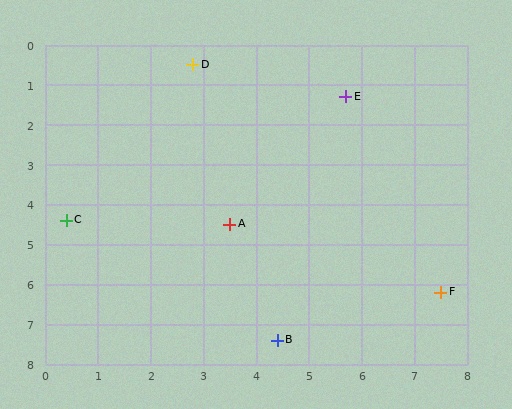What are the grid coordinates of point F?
Point F is at approximately (7.5, 6.2).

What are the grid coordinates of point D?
Point D is at approximately (2.8, 0.5).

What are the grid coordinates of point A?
Point A is at approximately (3.5, 4.5).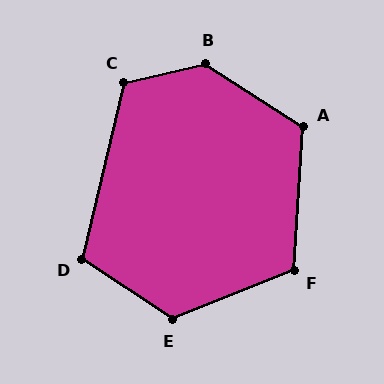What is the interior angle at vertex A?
Approximately 119 degrees (obtuse).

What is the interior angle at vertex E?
Approximately 124 degrees (obtuse).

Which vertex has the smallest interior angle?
D, at approximately 110 degrees.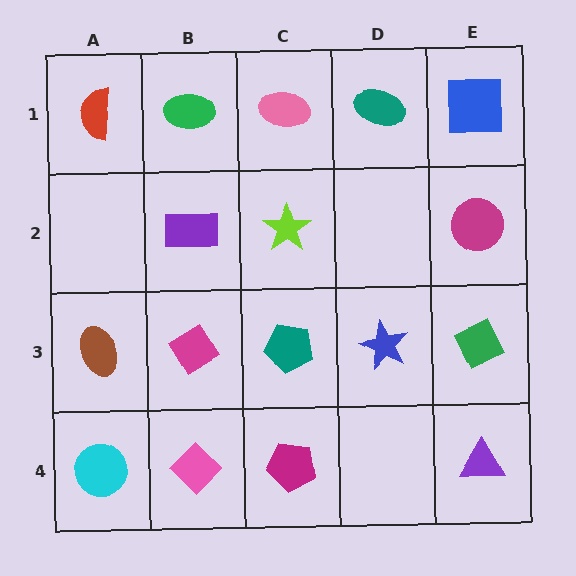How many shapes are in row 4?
4 shapes.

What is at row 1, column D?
A teal ellipse.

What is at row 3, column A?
A brown ellipse.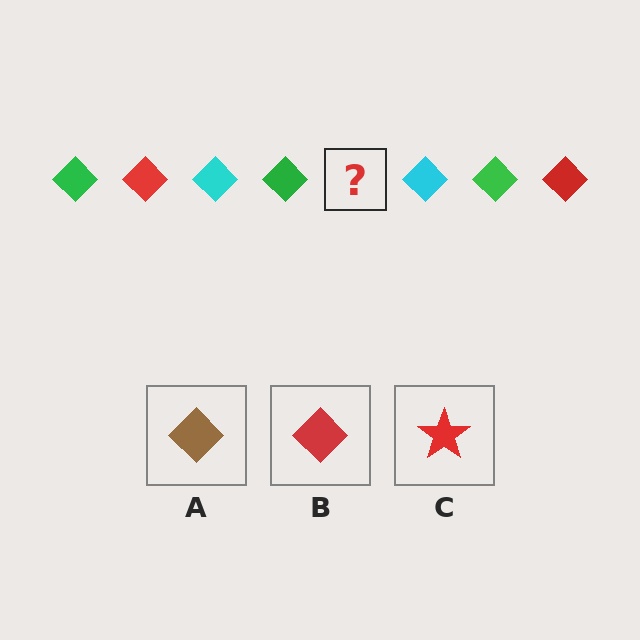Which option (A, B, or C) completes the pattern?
B.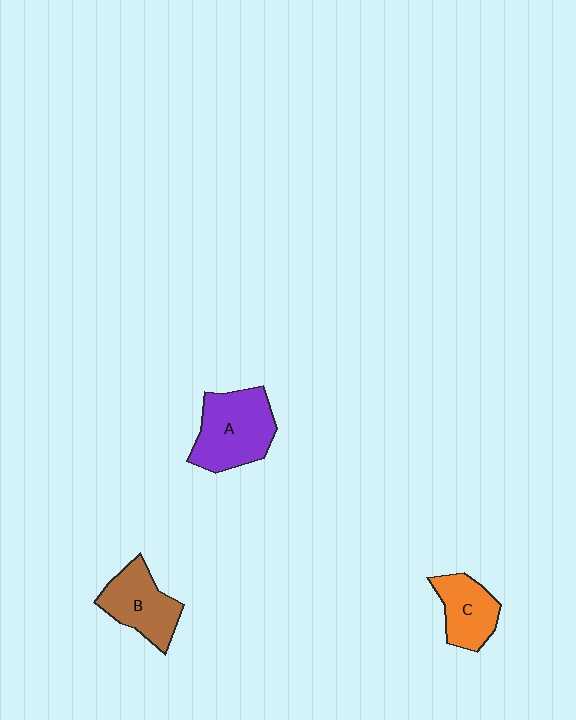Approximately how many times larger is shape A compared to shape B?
Approximately 1.3 times.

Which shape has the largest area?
Shape A (purple).